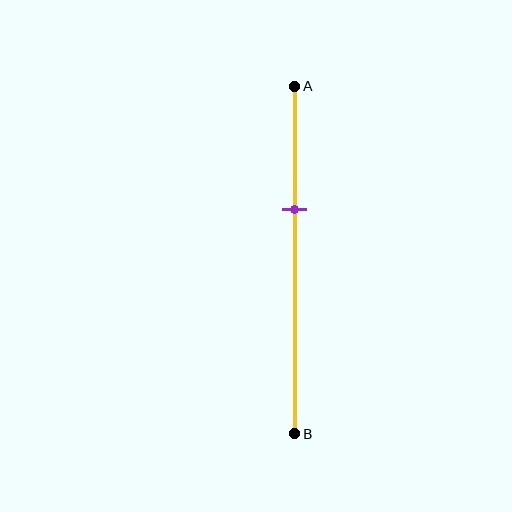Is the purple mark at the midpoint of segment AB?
No, the mark is at about 35% from A, not at the 50% midpoint.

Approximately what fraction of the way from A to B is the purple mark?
The purple mark is approximately 35% of the way from A to B.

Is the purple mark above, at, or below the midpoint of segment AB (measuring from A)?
The purple mark is above the midpoint of segment AB.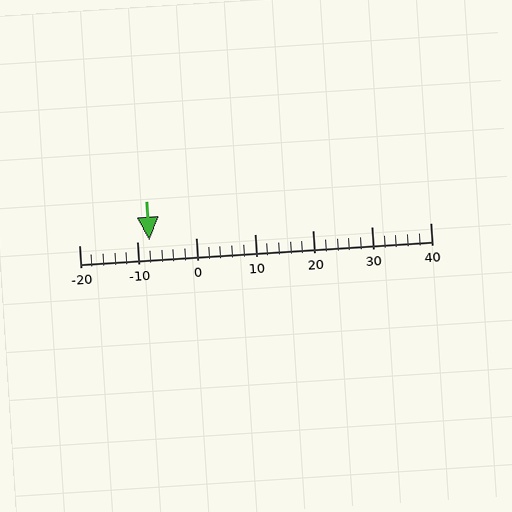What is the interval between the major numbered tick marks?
The major tick marks are spaced 10 units apart.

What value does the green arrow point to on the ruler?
The green arrow points to approximately -8.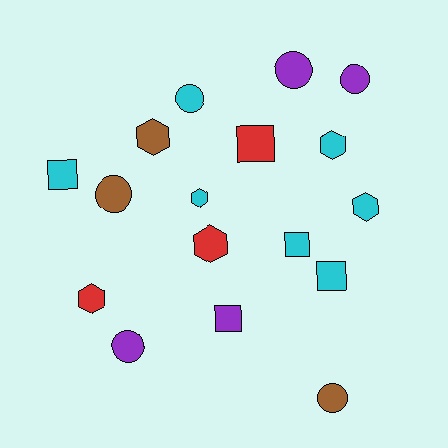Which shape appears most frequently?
Hexagon, with 6 objects.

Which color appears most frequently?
Cyan, with 7 objects.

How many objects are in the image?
There are 17 objects.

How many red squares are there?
There is 1 red square.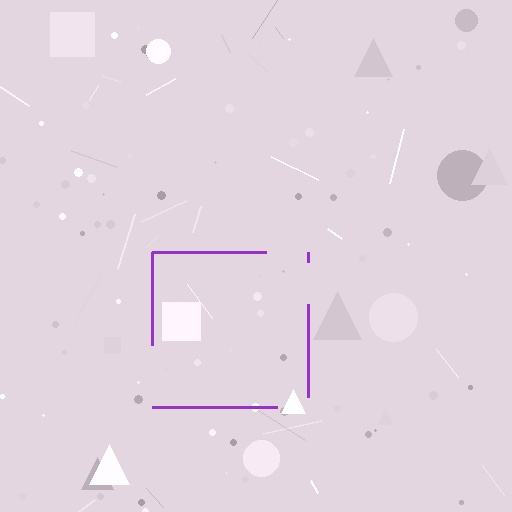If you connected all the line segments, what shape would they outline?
They would outline a square.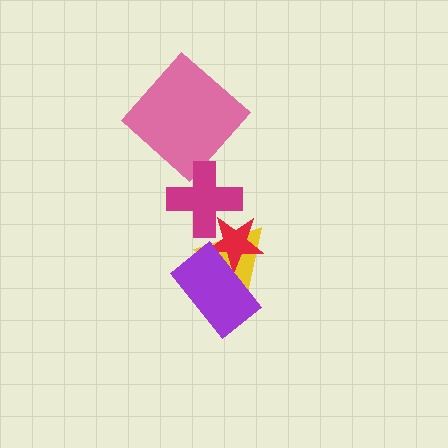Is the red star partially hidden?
Yes, it is partially covered by another shape.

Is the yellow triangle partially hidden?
Yes, it is partially covered by another shape.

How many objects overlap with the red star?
3 objects overlap with the red star.